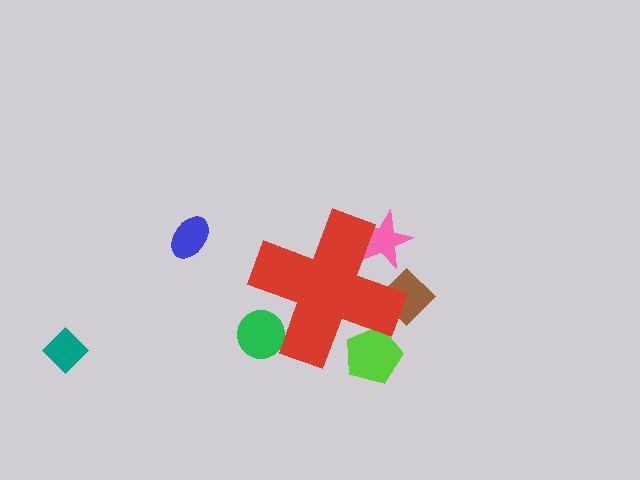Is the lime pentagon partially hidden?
Yes, the lime pentagon is partially hidden behind the red cross.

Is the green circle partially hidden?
Yes, the green circle is partially hidden behind the red cross.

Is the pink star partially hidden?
Yes, the pink star is partially hidden behind the red cross.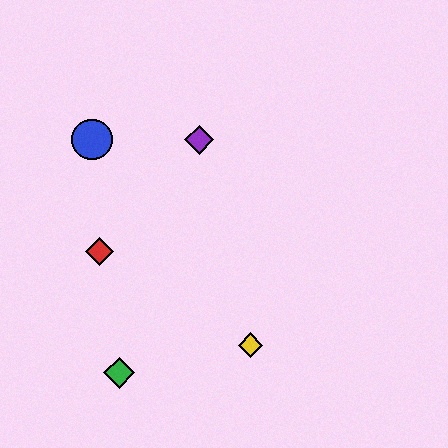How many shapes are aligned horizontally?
2 shapes (the blue circle, the purple diamond) are aligned horizontally.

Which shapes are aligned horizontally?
The blue circle, the purple diamond are aligned horizontally.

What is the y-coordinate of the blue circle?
The blue circle is at y≈140.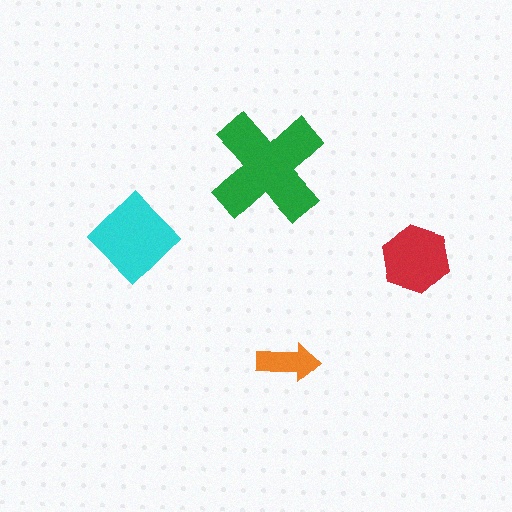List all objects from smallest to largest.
The orange arrow, the red hexagon, the cyan diamond, the green cross.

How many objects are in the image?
There are 4 objects in the image.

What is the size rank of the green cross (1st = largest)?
1st.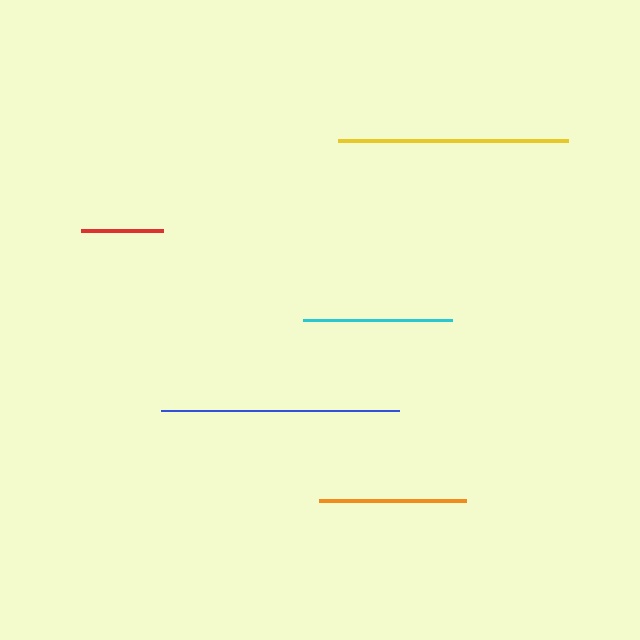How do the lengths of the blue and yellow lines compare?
The blue and yellow lines are approximately the same length.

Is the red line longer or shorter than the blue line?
The blue line is longer than the red line.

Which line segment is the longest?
The blue line is the longest at approximately 238 pixels.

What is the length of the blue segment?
The blue segment is approximately 238 pixels long.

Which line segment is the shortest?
The red line is the shortest at approximately 82 pixels.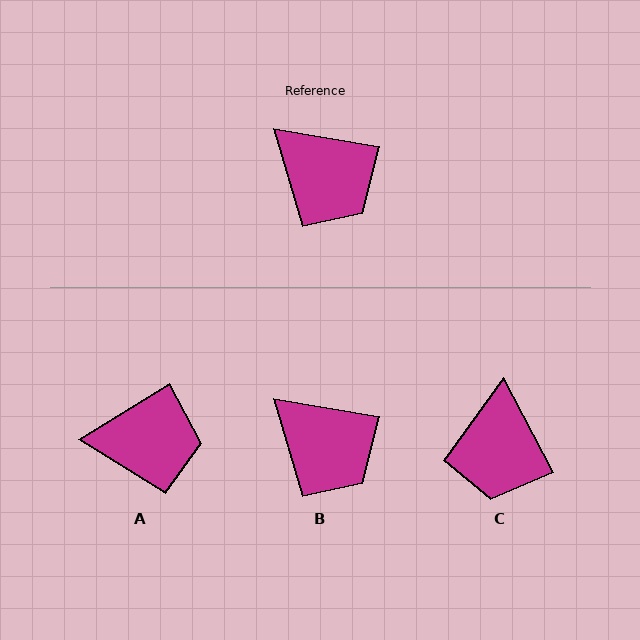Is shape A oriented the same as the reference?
No, it is off by about 42 degrees.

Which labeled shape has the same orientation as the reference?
B.